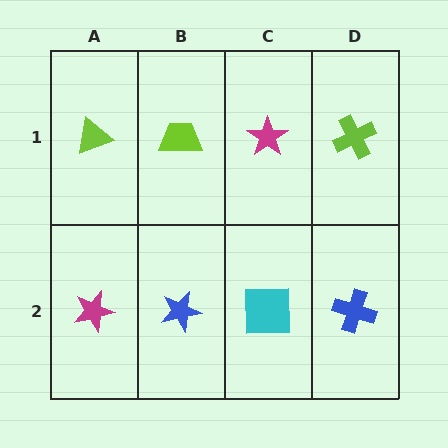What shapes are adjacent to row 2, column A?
A lime triangle (row 1, column A), a blue star (row 2, column B).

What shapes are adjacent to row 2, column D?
A lime cross (row 1, column D), a cyan square (row 2, column C).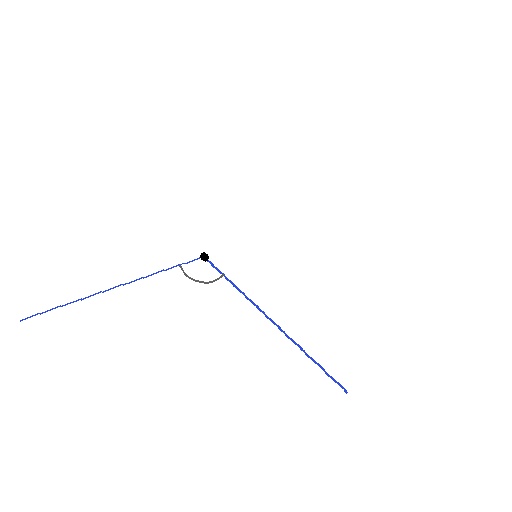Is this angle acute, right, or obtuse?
It is obtuse.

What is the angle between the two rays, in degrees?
Approximately 117 degrees.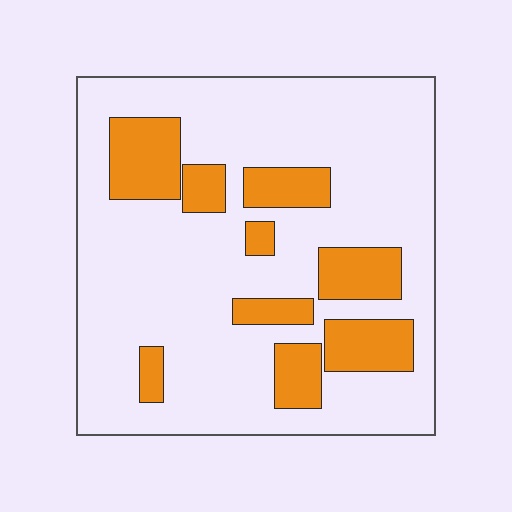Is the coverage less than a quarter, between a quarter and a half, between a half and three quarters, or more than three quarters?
Less than a quarter.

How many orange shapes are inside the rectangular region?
9.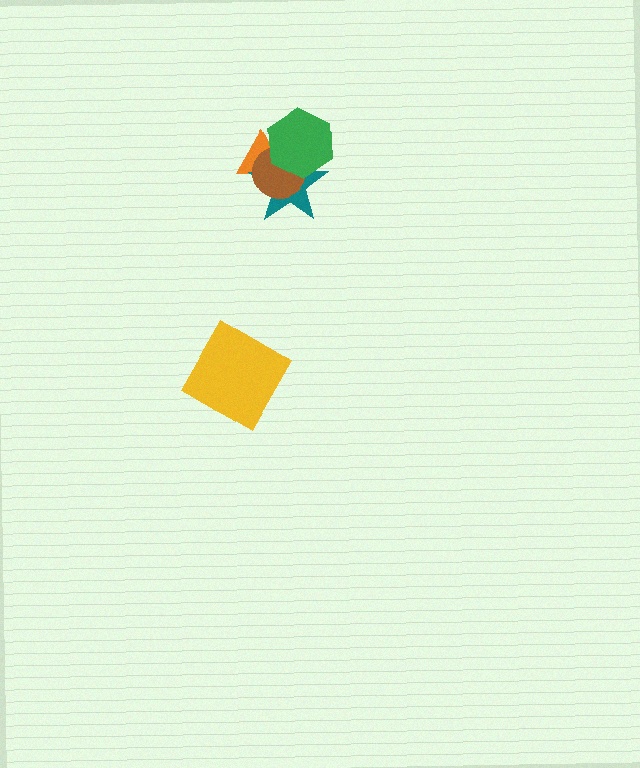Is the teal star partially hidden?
Yes, it is partially covered by another shape.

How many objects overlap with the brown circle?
3 objects overlap with the brown circle.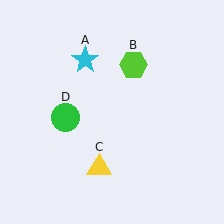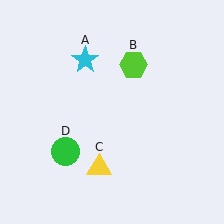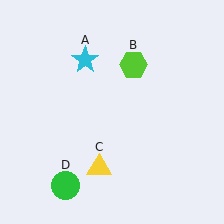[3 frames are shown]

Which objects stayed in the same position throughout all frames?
Cyan star (object A) and lime hexagon (object B) and yellow triangle (object C) remained stationary.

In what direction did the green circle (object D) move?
The green circle (object D) moved down.